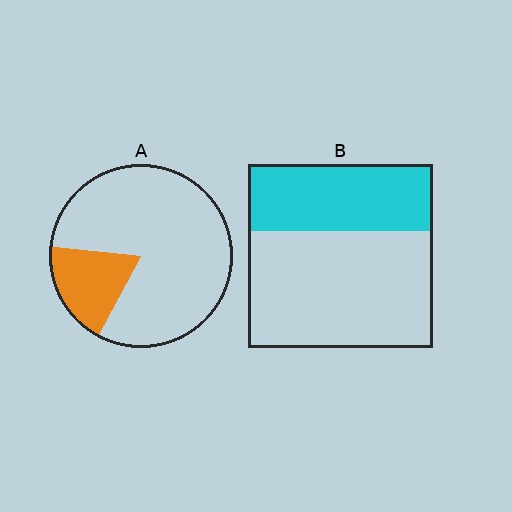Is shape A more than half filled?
No.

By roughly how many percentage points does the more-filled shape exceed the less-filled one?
By roughly 20 percentage points (B over A).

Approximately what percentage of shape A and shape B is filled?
A is approximately 20% and B is approximately 35%.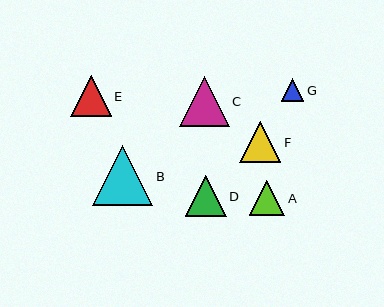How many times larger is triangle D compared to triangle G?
Triangle D is approximately 1.8 times the size of triangle G.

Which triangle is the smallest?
Triangle G is the smallest with a size of approximately 23 pixels.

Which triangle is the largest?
Triangle B is the largest with a size of approximately 60 pixels.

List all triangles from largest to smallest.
From largest to smallest: B, C, F, D, E, A, G.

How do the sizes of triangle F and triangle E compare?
Triangle F and triangle E are approximately the same size.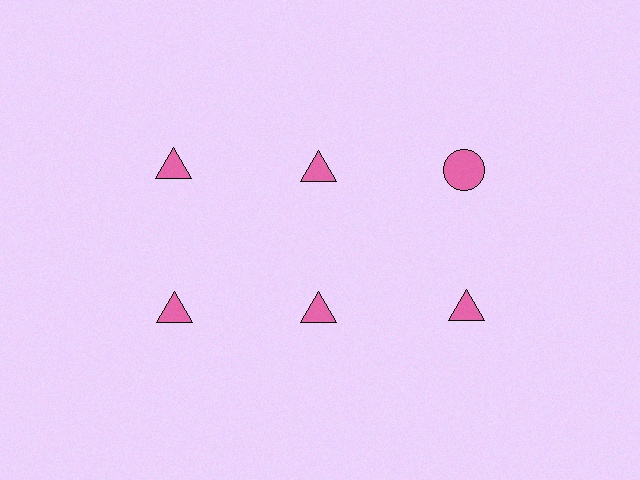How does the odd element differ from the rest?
It has a different shape: circle instead of triangle.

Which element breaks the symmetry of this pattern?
The pink circle in the top row, center column breaks the symmetry. All other shapes are pink triangles.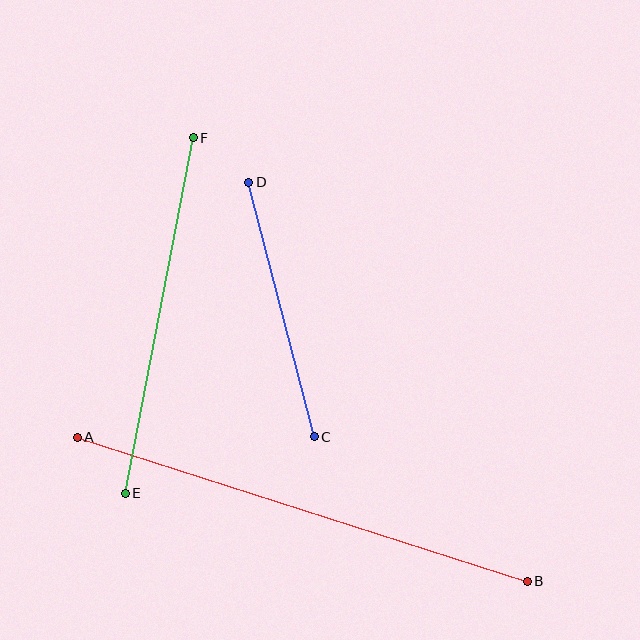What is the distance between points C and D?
The distance is approximately 263 pixels.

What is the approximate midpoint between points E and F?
The midpoint is at approximately (159, 316) pixels.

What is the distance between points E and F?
The distance is approximately 362 pixels.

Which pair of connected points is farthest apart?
Points A and B are farthest apart.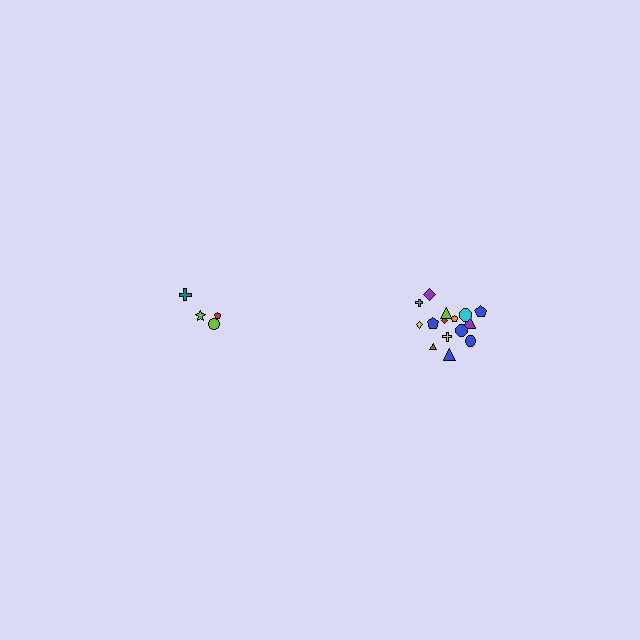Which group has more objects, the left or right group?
The right group.